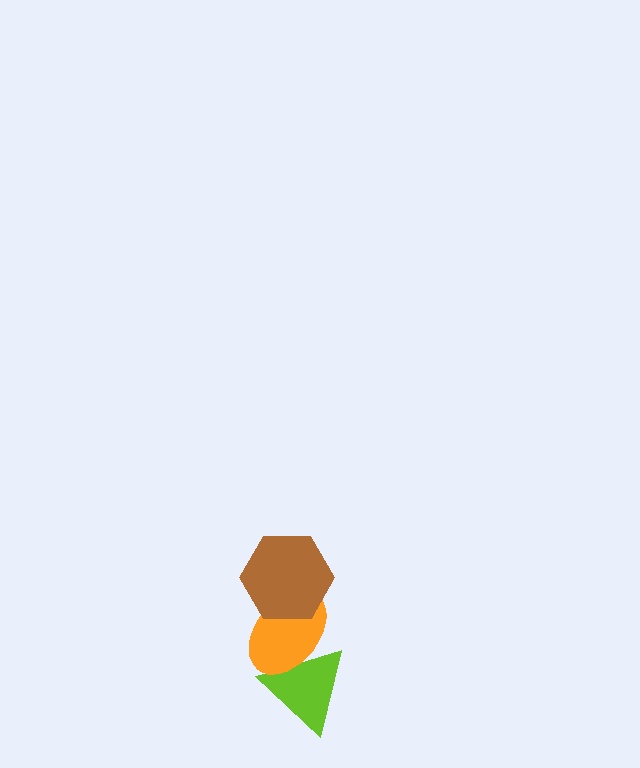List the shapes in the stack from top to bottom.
From top to bottom: the brown hexagon, the orange ellipse, the lime triangle.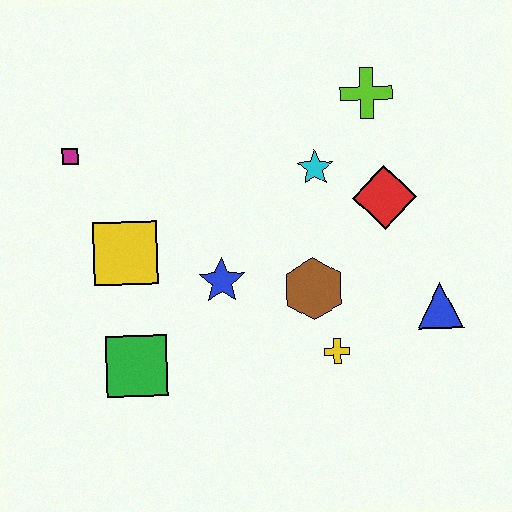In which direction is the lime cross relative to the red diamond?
The lime cross is above the red diamond.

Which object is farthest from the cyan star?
The green square is farthest from the cyan star.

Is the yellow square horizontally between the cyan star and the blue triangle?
No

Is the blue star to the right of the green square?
Yes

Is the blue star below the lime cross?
Yes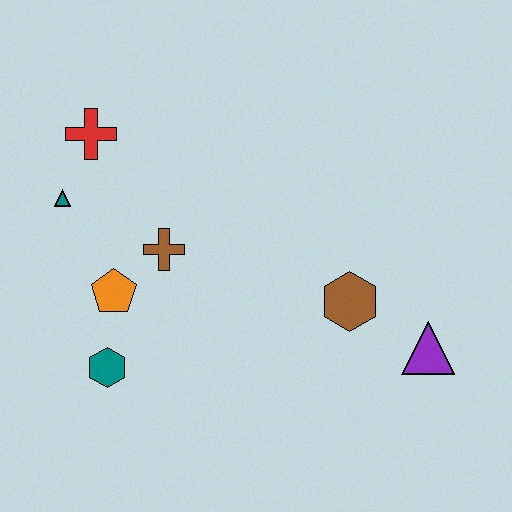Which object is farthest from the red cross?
The purple triangle is farthest from the red cross.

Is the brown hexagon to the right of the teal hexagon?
Yes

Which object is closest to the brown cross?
The orange pentagon is closest to the brown cross.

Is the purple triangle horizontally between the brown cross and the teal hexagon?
No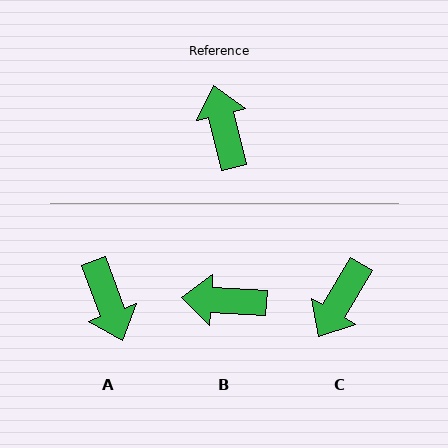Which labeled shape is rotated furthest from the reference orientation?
A, about 174 degrees away.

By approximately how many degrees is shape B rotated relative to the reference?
Approximately 72 degrees counter-clockwise.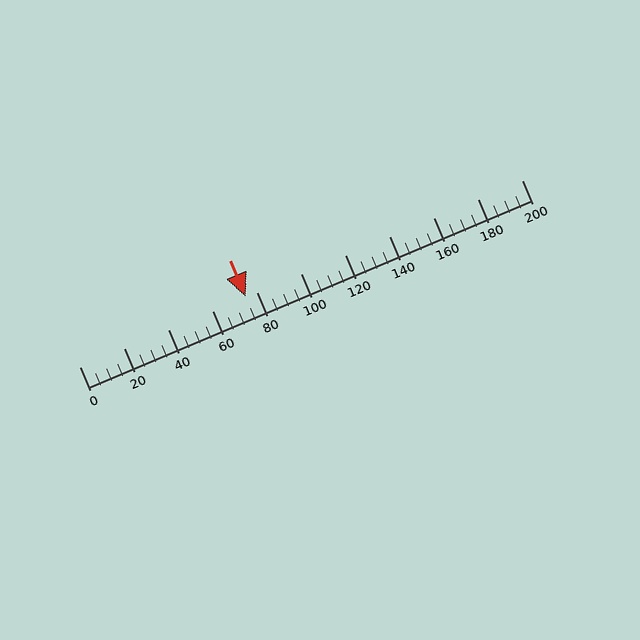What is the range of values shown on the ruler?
The ruler shows values from 0 to 200.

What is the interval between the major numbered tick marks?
The major tick marks are spaced 20 units apart.